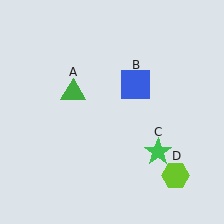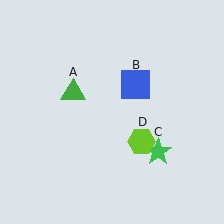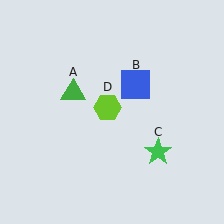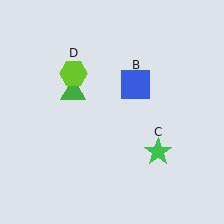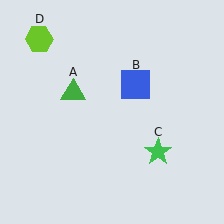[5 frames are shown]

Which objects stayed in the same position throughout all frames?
Green triangle (object A) and blue square (object B) and green star (object C) remained stationary.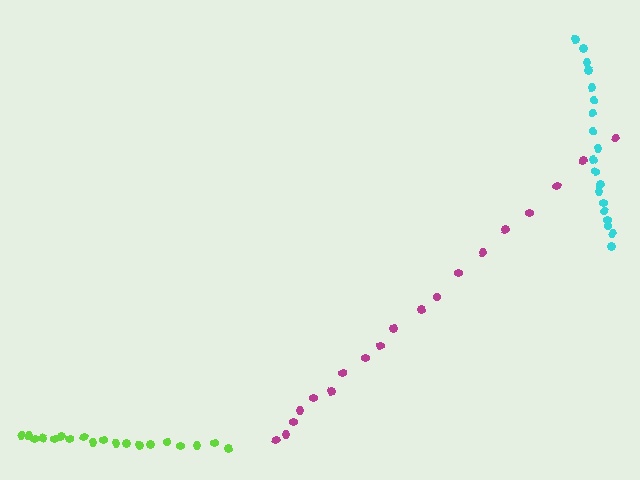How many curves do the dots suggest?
There are 3 distinct paths.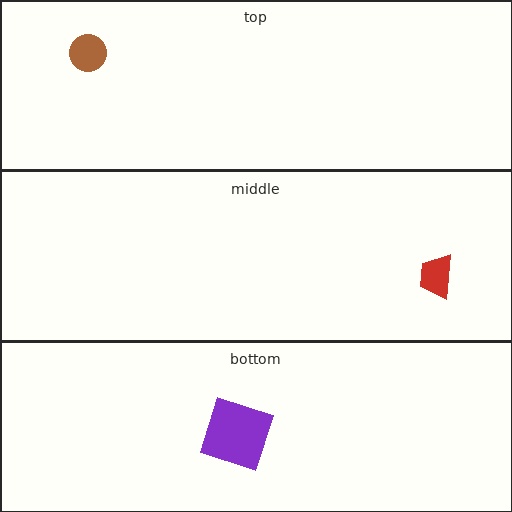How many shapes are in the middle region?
1.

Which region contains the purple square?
The bottom region.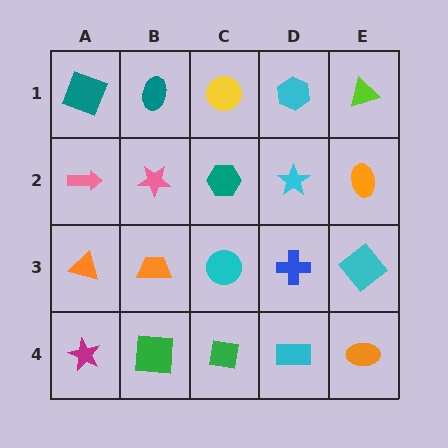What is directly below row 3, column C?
A green square.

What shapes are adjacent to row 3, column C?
A teal hexagon (row 2, column C), a green square (row 4, column C), an orange trapezoid (row 3, column B), a blue cross (row 3, column D).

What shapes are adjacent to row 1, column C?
A teal hexagon (row 2, column C), a teal ellipse (row 1, column B), a cyan hexagon (row 1, column D).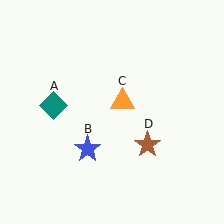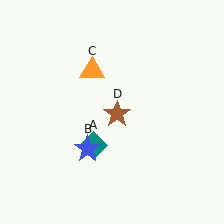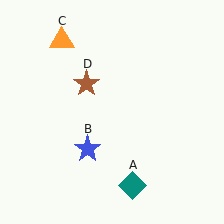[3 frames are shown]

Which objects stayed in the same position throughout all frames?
Blue star (object B) remained stationary.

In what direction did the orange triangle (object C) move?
The orange triangle (object C) moved up and to the left.